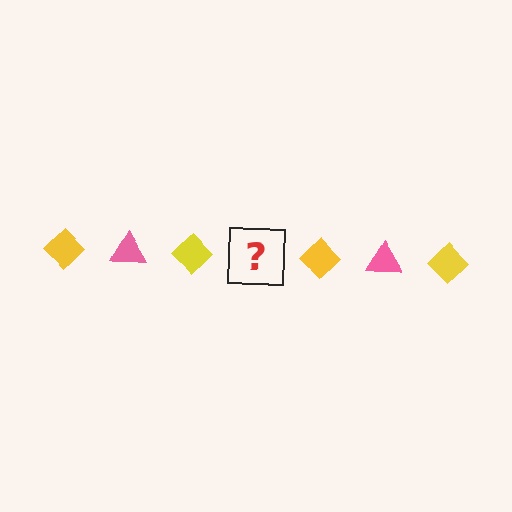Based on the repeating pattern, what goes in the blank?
The blank should be a pink triangle.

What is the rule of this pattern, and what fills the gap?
The rule is that the pattern alternates between yellow diamond and pink triangle. The gap should be filled with a pink triangle.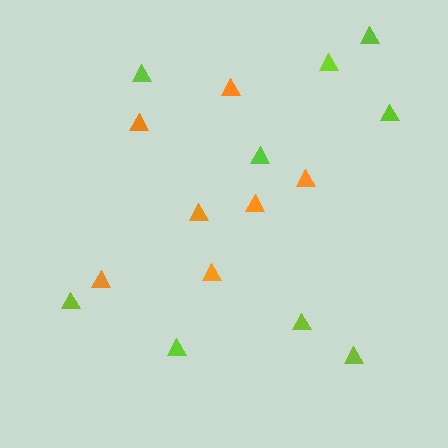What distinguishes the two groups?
There are 2 groups: one group of orange triangles (7) and one group of lime triangles (9).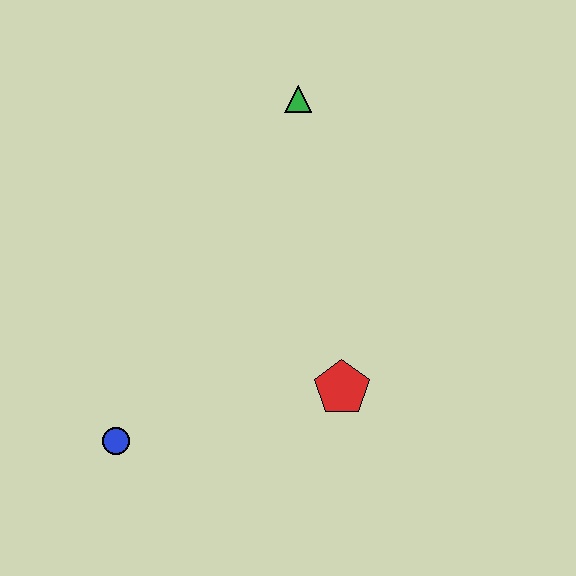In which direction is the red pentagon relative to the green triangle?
The red pentagon is below the green triangle.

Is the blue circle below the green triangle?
Yes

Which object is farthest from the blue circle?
The green triangle is farthest from the blue circle.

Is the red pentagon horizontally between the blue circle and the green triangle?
No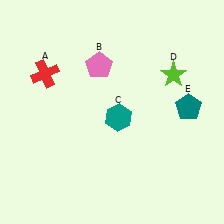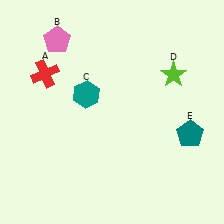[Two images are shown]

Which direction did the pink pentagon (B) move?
The pink pentagon (B) moved left.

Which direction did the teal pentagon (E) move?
The teal pentagon (E) moved down.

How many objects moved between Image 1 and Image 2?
3 objects moved between the two images.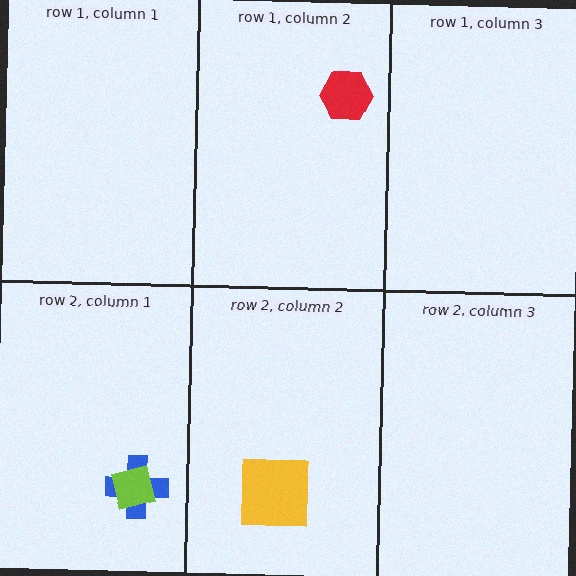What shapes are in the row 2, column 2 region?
The yellow square.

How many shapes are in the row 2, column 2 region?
1.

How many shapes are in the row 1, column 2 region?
1.